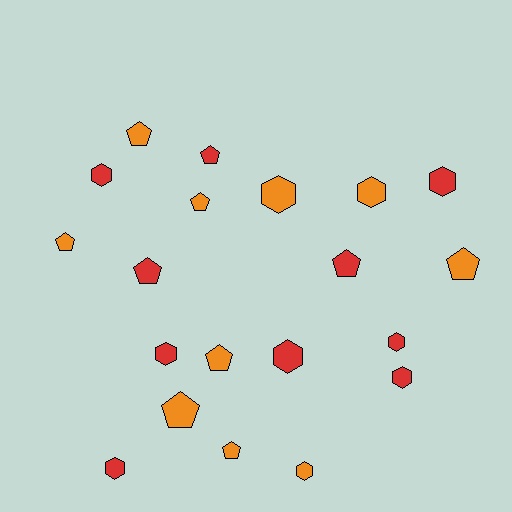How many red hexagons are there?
There are 7 red hexagons.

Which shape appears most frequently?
Hexagon, with 10 objects.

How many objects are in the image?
There are 20 objects.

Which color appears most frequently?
Orange, with 10 objects.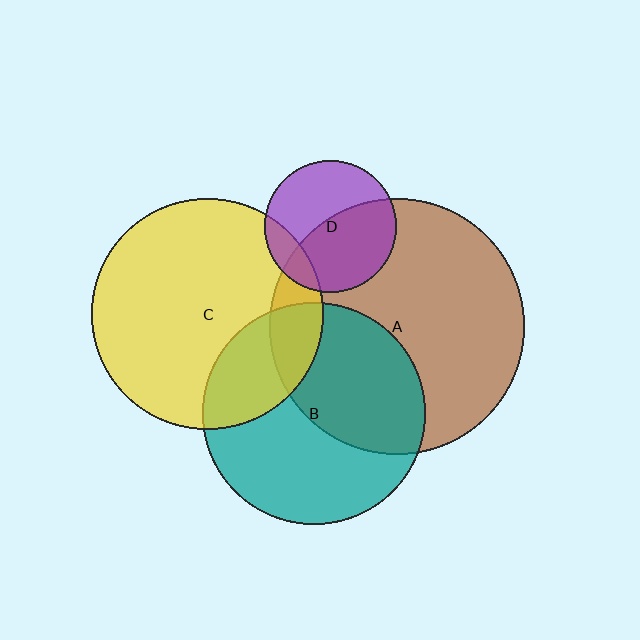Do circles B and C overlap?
Yes.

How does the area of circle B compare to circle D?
Approximately 2.8 times.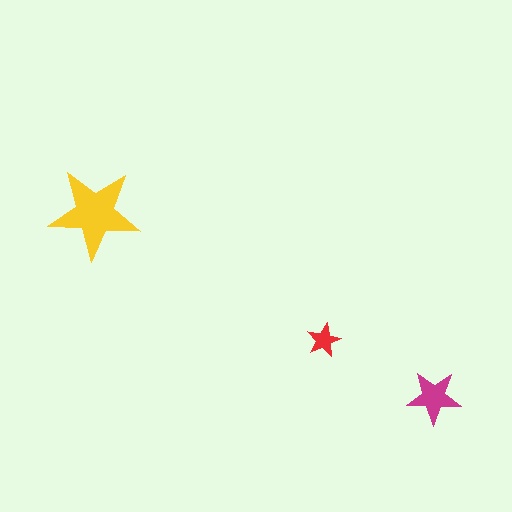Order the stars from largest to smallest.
the yellow one, the magenta one, the red one.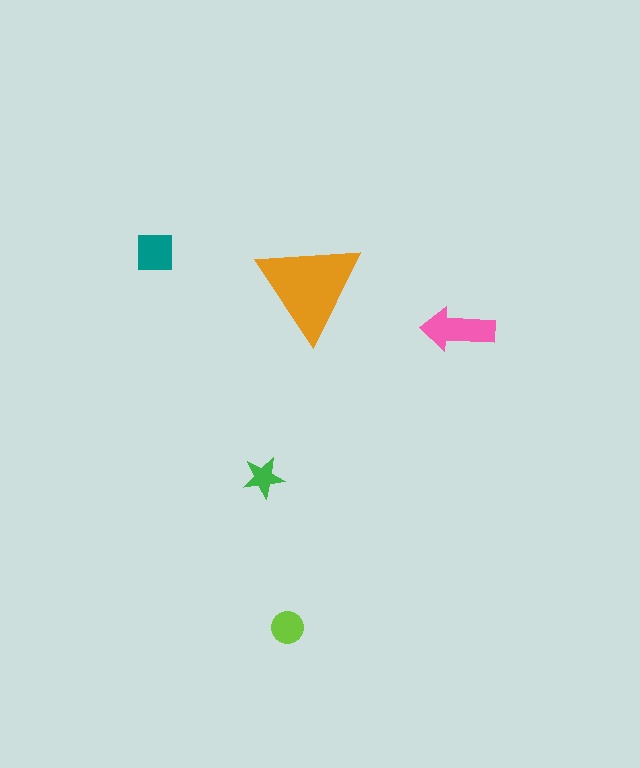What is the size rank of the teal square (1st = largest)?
3rd.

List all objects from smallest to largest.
The green star, the lime circle, the teal square, the pink arrow, the orange triangle.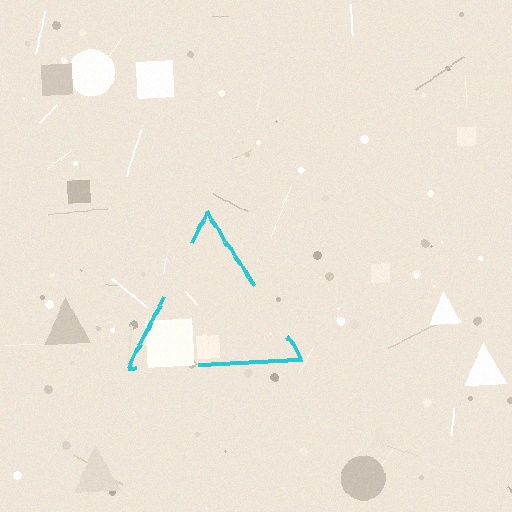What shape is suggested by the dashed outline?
The dashed outline suggests a triangle.